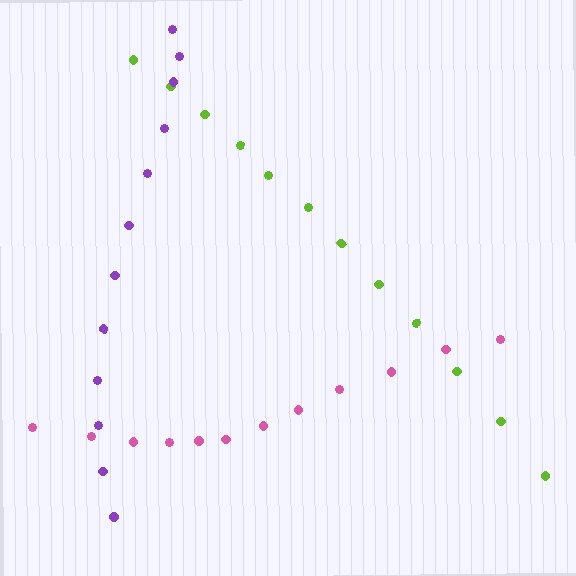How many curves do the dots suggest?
There are 3 distinct paths.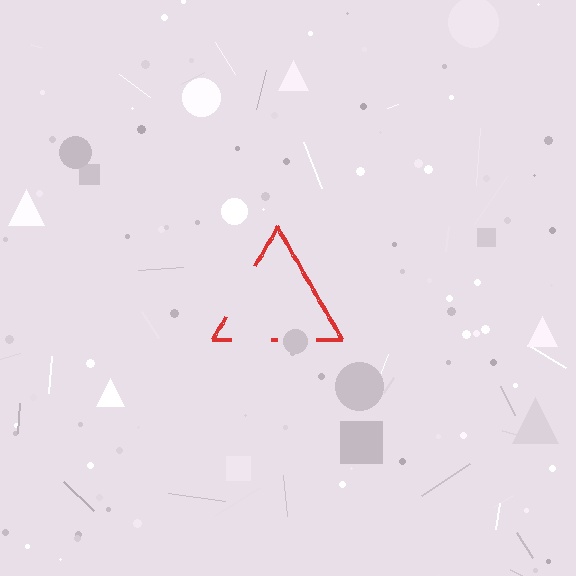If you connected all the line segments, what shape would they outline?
They would outline a triangle.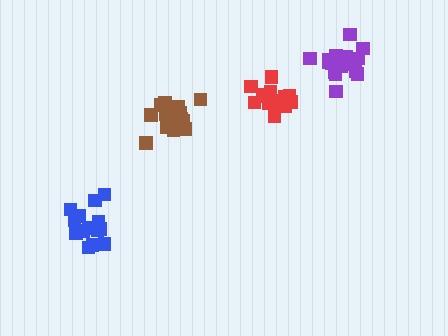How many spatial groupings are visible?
There are 4 spatial groupings.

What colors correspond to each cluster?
The clusters are colored: red, purple, blue, brown.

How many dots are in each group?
Group 1: 16 dots, Group 2: 19 dots, Group 3: 16 dots, Group 4: 20 dots (71 total).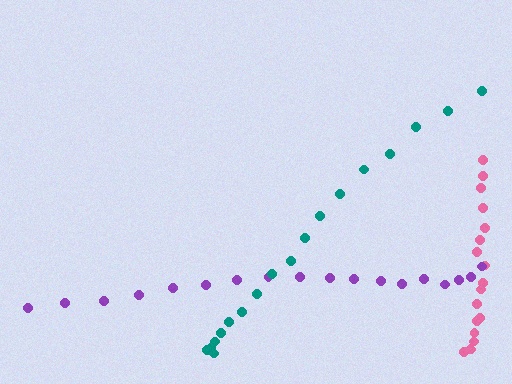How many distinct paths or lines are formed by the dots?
There are 3 distinct paths.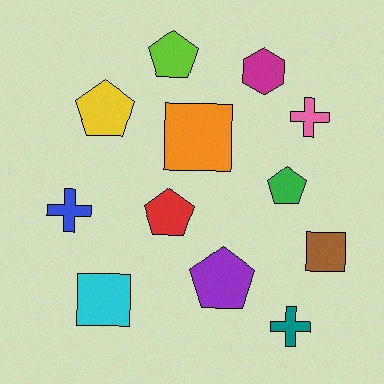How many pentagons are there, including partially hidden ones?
There are 5 pentagons.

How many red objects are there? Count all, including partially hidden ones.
There is 1 red object.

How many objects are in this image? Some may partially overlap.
There are 12 objects.